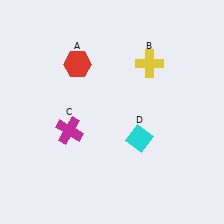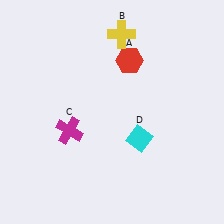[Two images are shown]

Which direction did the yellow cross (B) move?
The yellow cross (B) moved up.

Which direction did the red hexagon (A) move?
The red hexagon (A) moved right.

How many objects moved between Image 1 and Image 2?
2 objects moved between the two images.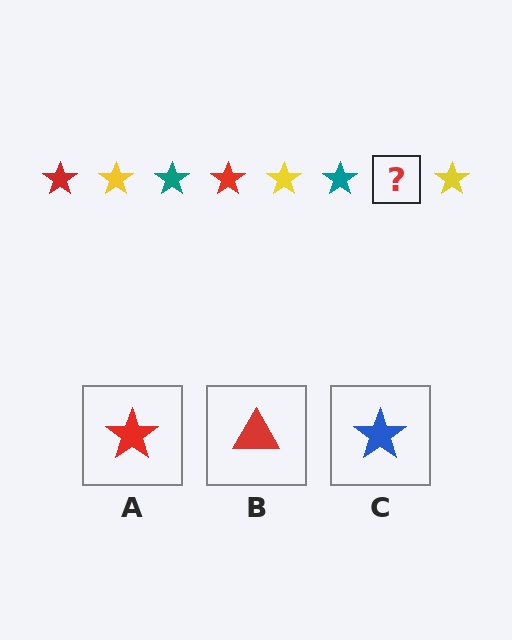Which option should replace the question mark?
Option A.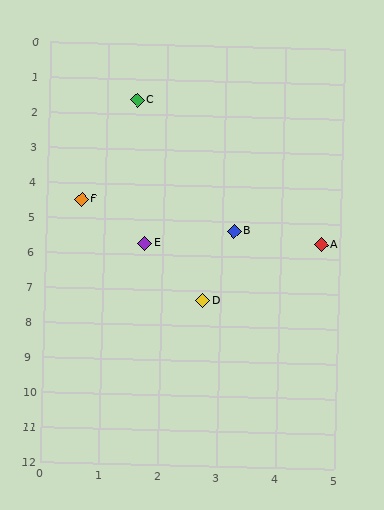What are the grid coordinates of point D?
Point D is at approximately (2.7, 7.3).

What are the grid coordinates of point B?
Point B is at approximately (3.2, 5.3).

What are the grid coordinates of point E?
Point E is at approximately (1.7, 5.7).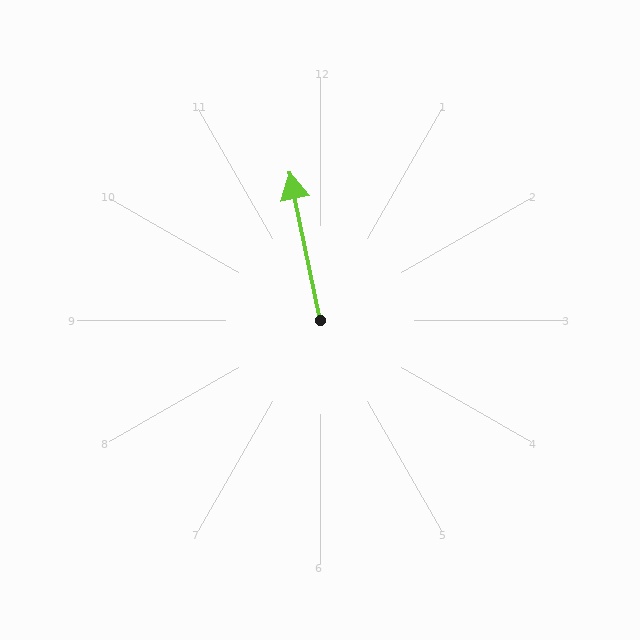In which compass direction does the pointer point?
North.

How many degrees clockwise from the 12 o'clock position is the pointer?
Approximately 348 degrees.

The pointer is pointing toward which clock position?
Roughly 12 o'clock.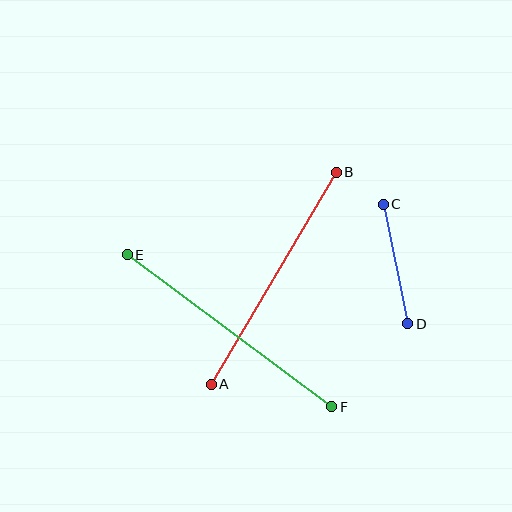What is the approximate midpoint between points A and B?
The midpoint is at approximately (274, 278) pixels.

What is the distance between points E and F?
The distance is approximately 255 pixels.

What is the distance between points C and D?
The distance is approximately 122 pixels.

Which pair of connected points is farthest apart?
Points E and F are farthest apart.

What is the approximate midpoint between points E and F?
The midpoint is at approximately (229, 331) pixels.